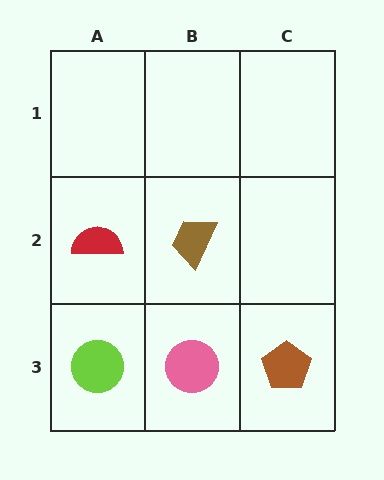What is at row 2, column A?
A red semicircle.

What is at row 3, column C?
A brown pentagon.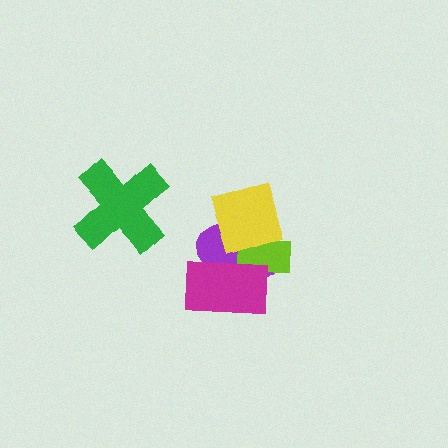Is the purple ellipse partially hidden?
Yes, it is partially covered by another shape.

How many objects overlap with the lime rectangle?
3 objects overlap with the lime rectangle.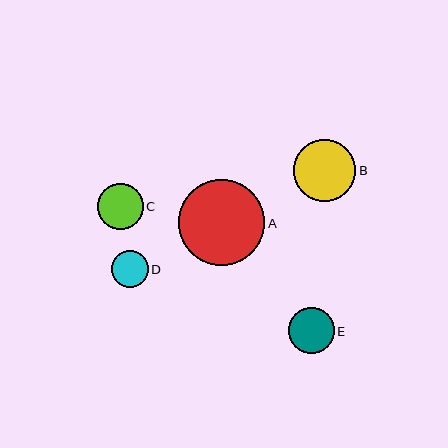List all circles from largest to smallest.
From largest to smallest: A, B, E, C, D.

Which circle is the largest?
Circle A is the largest with a size of approximately 86 pixels.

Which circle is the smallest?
Circle D is the smallest with a size of approximately 36 pixels.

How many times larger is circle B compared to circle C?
Circle B is approximately 1.4 times the size of circle C.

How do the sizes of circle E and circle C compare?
Circle E and circle C are approximately the same size.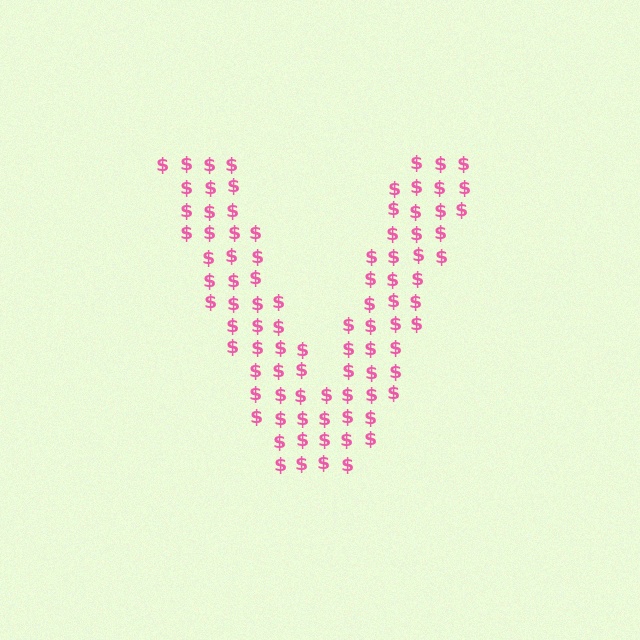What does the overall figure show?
The overall figure shows the letter V.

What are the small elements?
The small elements are dollar signs.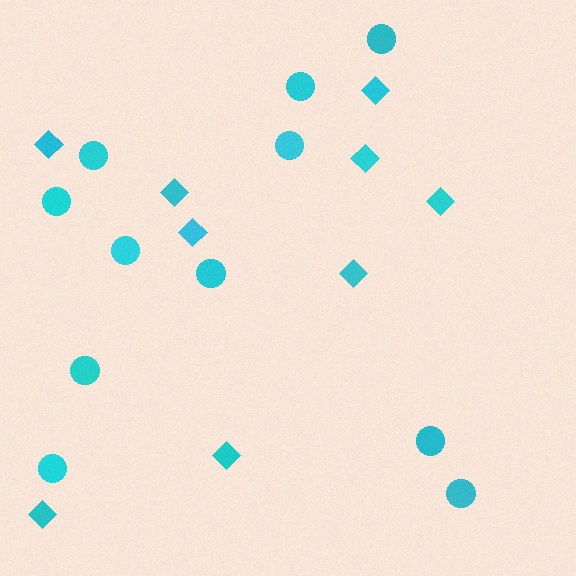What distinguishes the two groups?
There are 2 groups: one group of circles (11) and one group of diamonds (9).